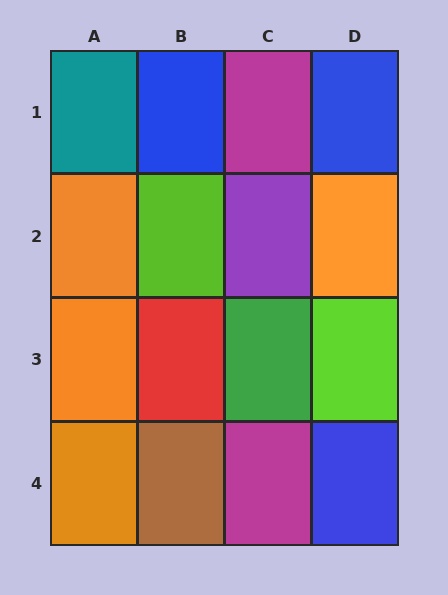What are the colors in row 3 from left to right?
Orange, red, green, lime.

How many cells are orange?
4 cells are orange.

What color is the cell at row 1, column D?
Blue.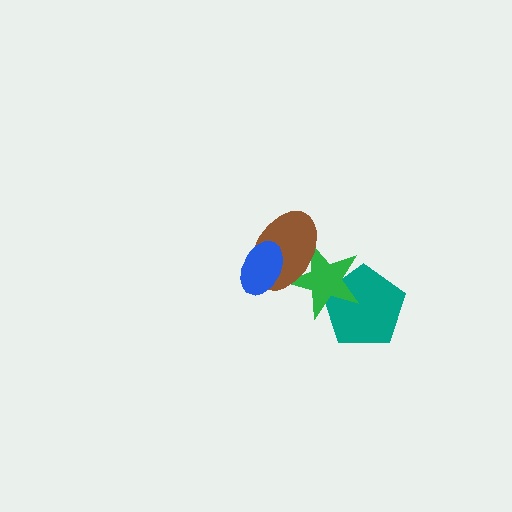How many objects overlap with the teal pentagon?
1 object overlaps with the teal pentagon.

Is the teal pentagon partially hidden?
Yes, it is partially covered by another shape.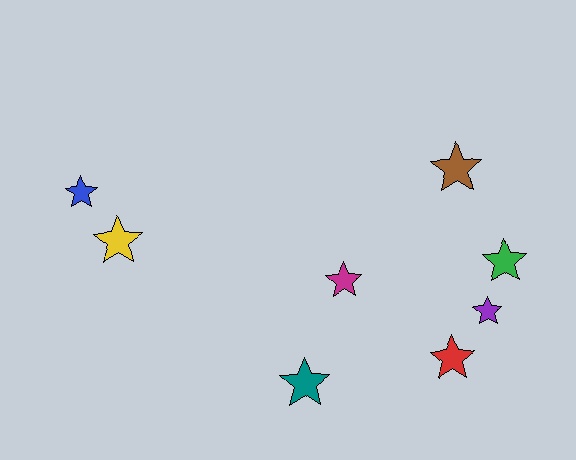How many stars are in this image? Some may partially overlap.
There are 8 stars.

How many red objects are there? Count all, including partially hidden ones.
There is 1 red object.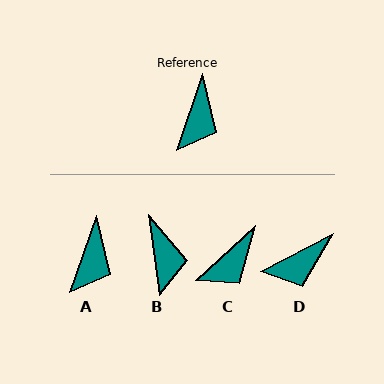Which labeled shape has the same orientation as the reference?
A.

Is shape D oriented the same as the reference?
No, it is off by about 44 degrees.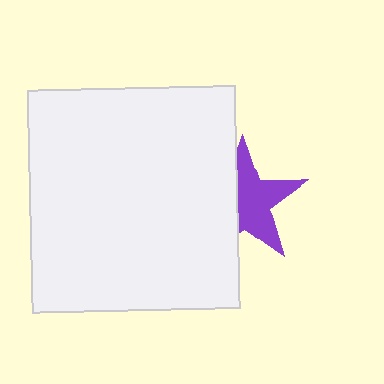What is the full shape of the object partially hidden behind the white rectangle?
The partially hidden object is a purple star.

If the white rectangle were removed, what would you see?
You would see the complete purple star.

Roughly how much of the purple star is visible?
About half of it is visible (roughly 60%).